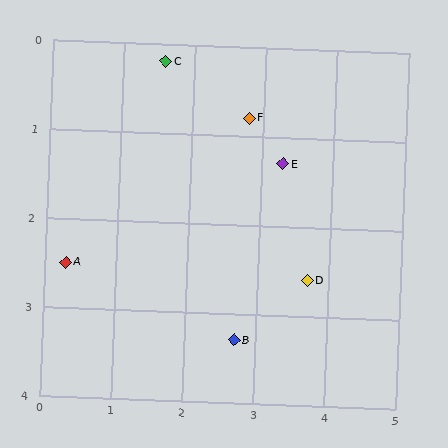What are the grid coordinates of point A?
Point A is at approximately (0.3, 2.5).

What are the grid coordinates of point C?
Point C is at approximately (1.6, 0.2).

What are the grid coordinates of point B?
Point B is at approximately (2.7, 3.3).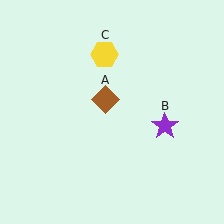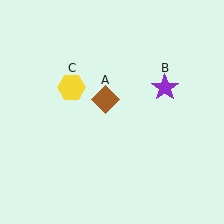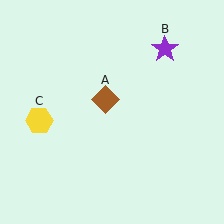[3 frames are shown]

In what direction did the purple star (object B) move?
The purple star (object B) moved up.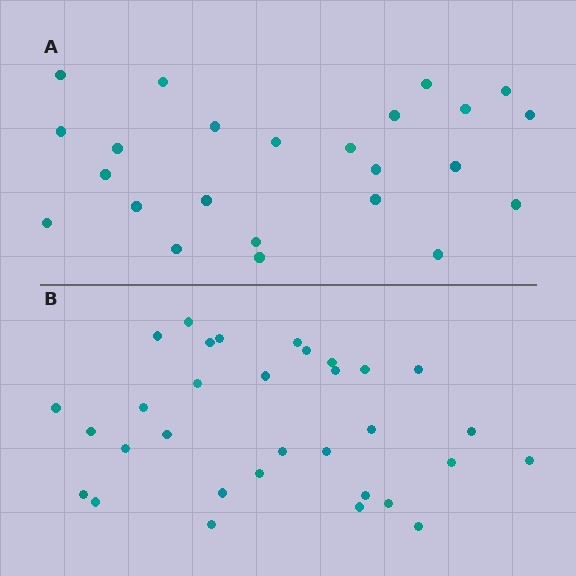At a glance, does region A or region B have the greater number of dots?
Region B (the bottom region) has more dots.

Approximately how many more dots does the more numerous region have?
Region B has roughly 8 or so more dots than region A.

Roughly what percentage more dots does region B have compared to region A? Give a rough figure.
About 35% more.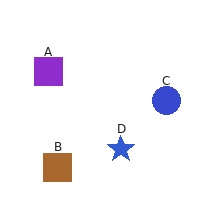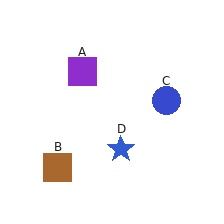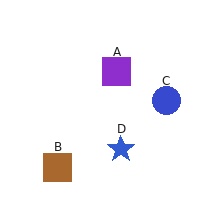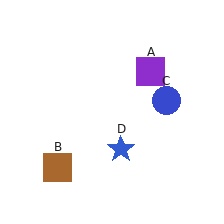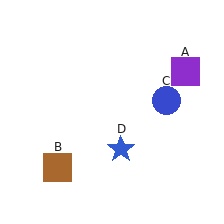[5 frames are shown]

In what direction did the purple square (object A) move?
The purple square (object A) moved right.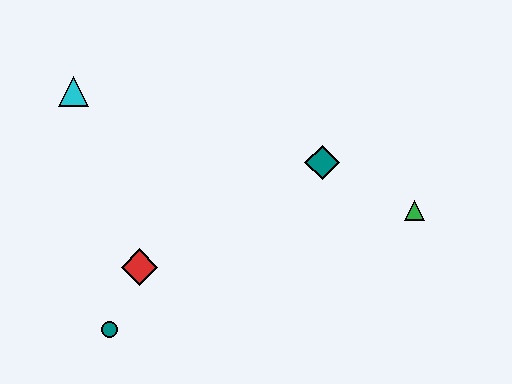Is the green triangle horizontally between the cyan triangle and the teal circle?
No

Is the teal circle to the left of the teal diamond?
Yes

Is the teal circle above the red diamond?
No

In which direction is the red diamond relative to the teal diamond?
The red diamond is to the left of the teal diamond.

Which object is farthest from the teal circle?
The green triangle is farthest from the teal circle.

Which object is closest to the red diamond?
The teal circle is closest to the red diamond.